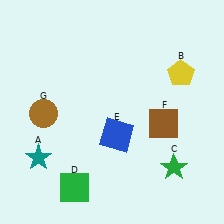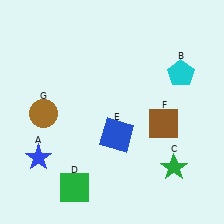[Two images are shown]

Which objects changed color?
A changed from teal to blue. B changed from yellow to cyan.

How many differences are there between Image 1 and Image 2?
There are 2 differences between the two images.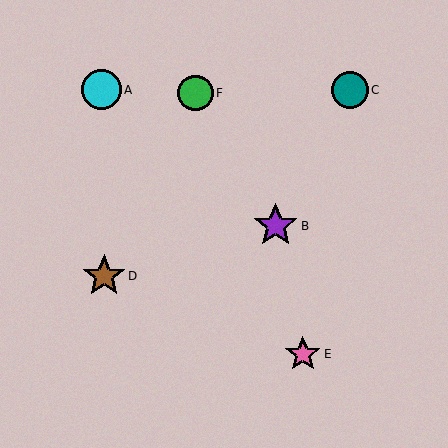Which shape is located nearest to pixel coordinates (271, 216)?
The purple star (labeled B) at (276, 226) is nearest to that location.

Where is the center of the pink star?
The center of the pink star is at (302, 354).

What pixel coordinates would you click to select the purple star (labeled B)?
Click at (276, 226) to select the purple star B.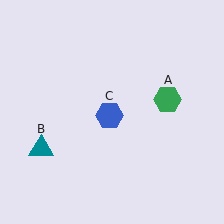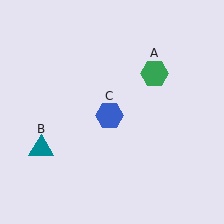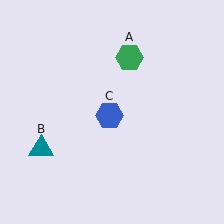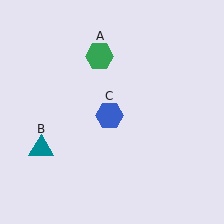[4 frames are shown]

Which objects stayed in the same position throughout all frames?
Teal triangle (object B) and blue hexagon (object C) remained stationary.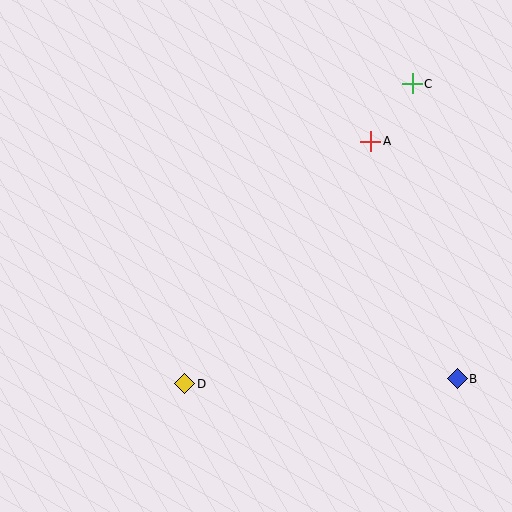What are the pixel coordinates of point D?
Point D is at (185, 384).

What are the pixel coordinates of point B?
Point B is at (457, 379).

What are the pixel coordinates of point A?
Point A is at (371, 141).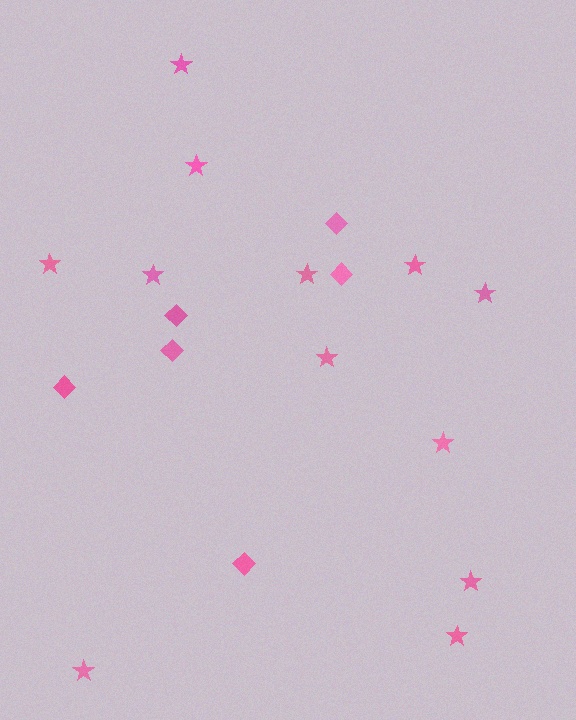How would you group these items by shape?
There are 2 groups: one group of diamonds (6) and one group of stars (12).